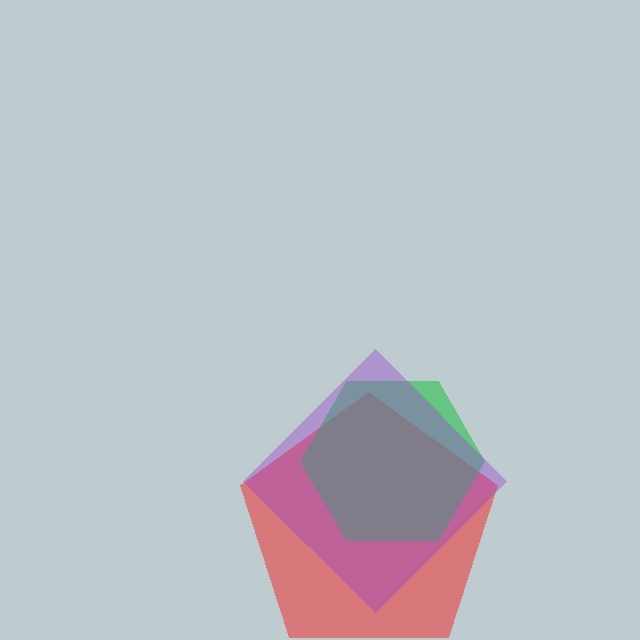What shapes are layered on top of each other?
The layered shapes are: a red pentagon, a green hexagon, a purple diamond.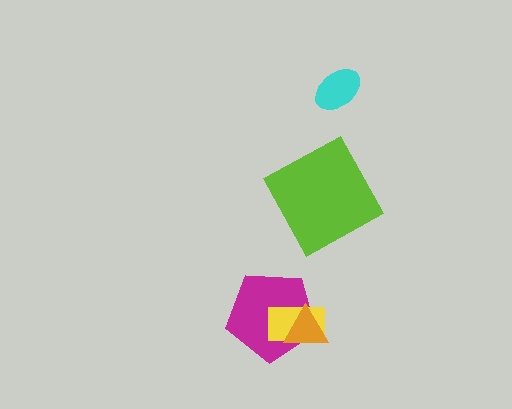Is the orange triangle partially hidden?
No, no other shape covers it.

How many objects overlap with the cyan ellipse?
0 objects overlap with the cyan ellipse.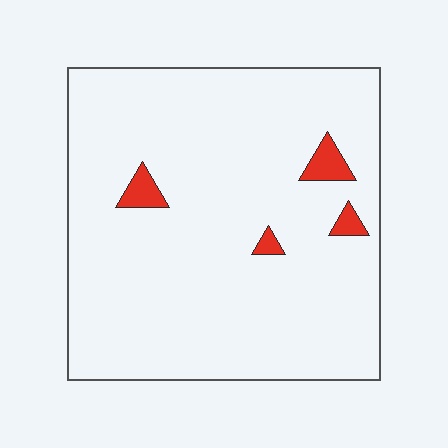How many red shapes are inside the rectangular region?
4.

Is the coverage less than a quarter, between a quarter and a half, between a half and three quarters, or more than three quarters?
Less than a quarter.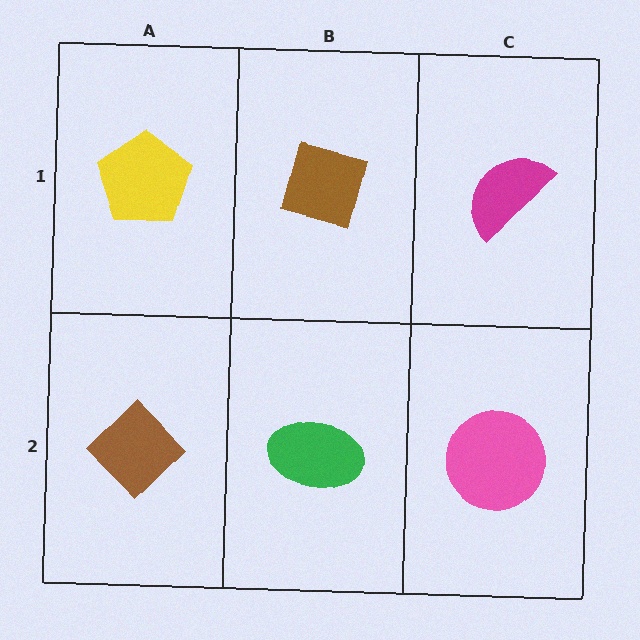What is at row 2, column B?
A green ellipse.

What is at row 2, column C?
A pink circle.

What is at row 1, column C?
A magenta semicircle.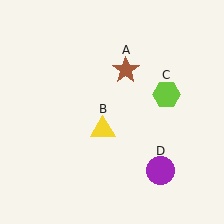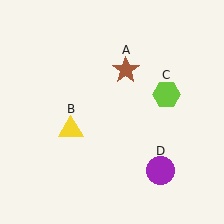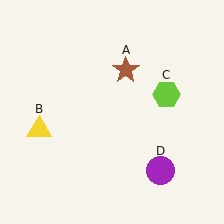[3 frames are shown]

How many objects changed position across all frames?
1 object changed position: yellow triangle (object B).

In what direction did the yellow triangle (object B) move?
The yellow triangle (object B) moved left.